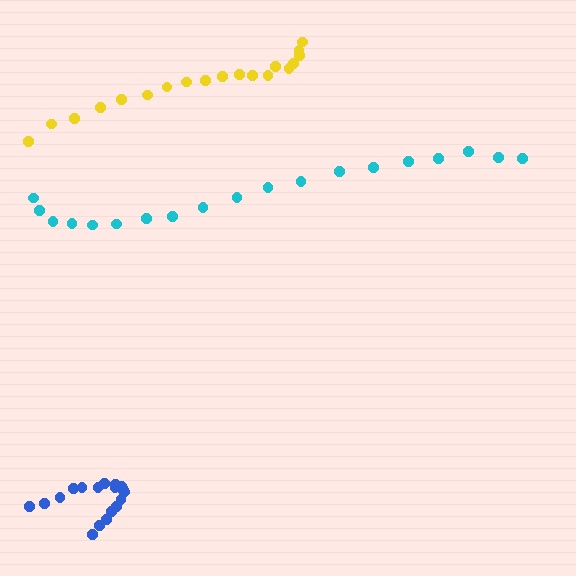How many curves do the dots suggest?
There are 3 distinct paths.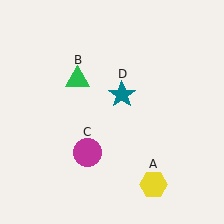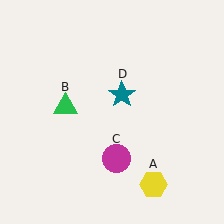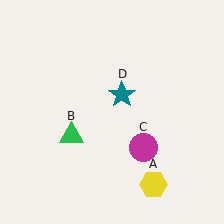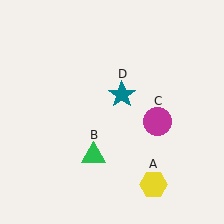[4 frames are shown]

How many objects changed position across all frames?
2 objects changed position: green triangle (object B), magenta circle (object C).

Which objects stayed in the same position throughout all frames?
Yellow hexagon (object A) and teal star (object D) remained stationary.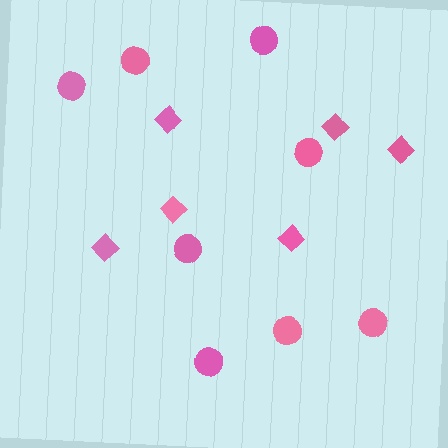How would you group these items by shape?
There are 2 groups: one group of diamonds (6) and one group of circles (8).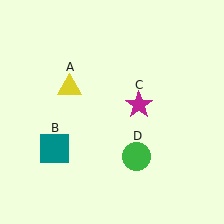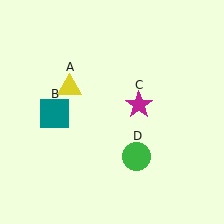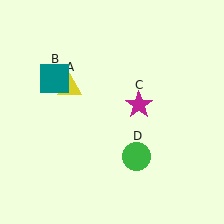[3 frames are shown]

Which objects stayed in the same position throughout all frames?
Yellow triangle (object A) and magenta star (object C) and green circle (object D) remained stationary.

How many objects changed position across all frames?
1 object changed position: teal square (object B).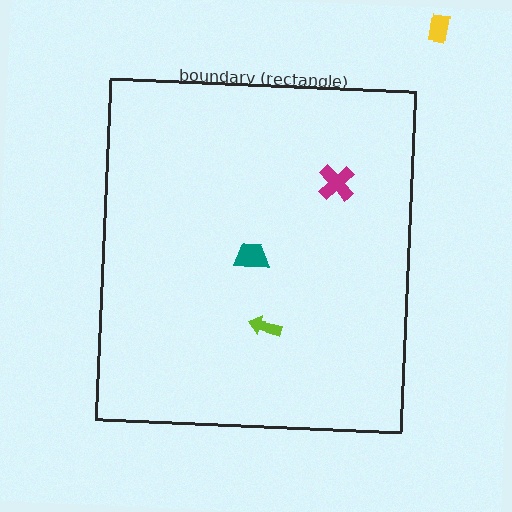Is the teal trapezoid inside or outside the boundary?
Inside.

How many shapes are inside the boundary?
3 inside, 1 outside.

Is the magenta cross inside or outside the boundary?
Inside.